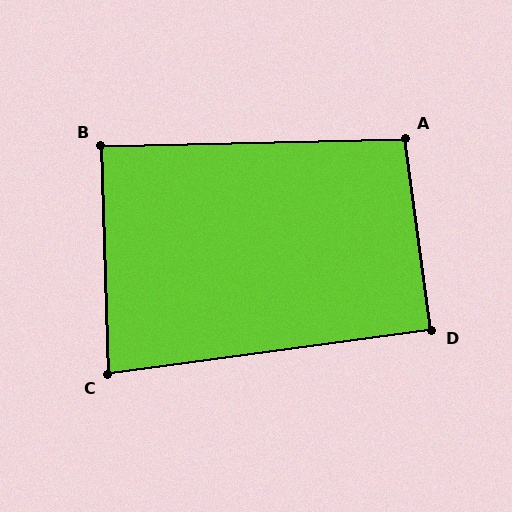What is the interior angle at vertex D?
Approximately 90 degrees (approximately right).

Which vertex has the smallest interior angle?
C, at approximately 84 degrees.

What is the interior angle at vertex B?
Approximately 90 degrees (approximately right).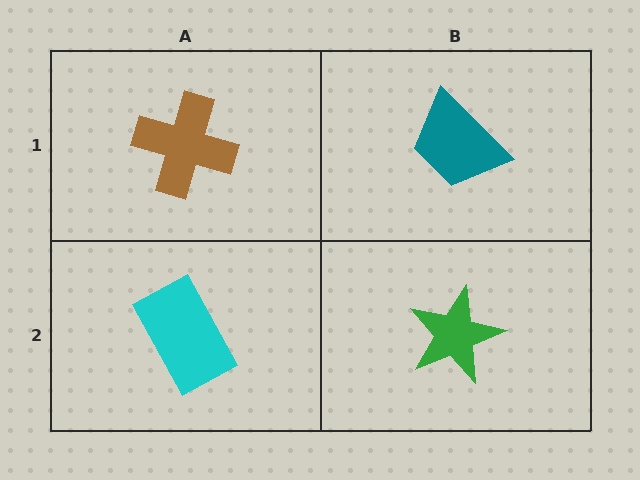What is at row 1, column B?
A teal trapezoid.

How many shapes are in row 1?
2 shapes.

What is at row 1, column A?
A brown cross.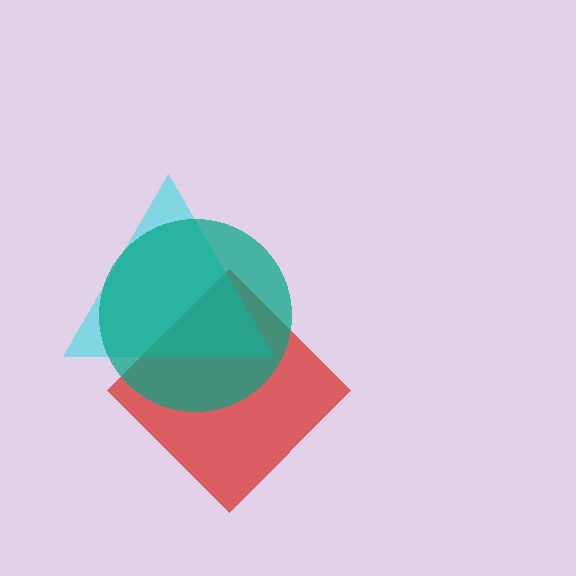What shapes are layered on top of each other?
The layered shapes are: a red diamond, a cyan triangle, a teal circle.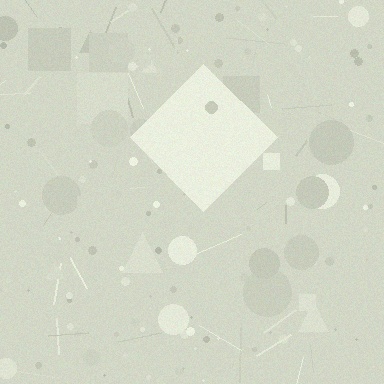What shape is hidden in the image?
A diamond is hidden in the image.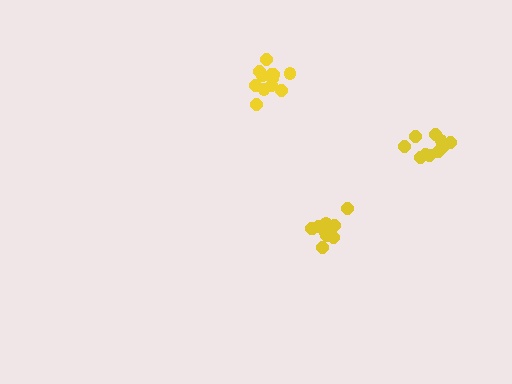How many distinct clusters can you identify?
There are 3 distinct clusters.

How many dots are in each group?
Group 1: 12 dots, Group 2: 11 dots, Group 3: 10 dots (33 total).